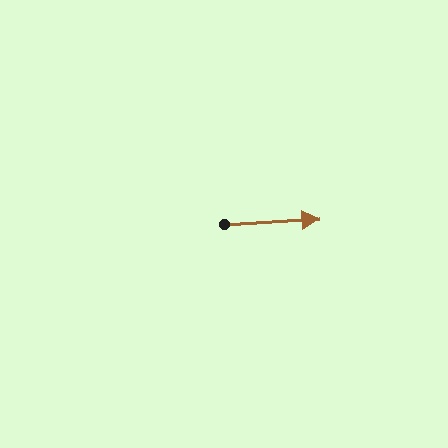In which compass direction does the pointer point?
East.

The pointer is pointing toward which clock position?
Roughly 3 o'clock.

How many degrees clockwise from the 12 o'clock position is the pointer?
Approximately 87 degrees.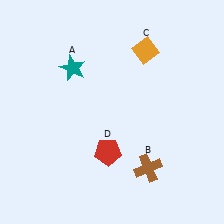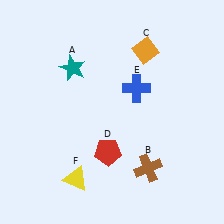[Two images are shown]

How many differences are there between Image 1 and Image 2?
There are 2 differences between the two images.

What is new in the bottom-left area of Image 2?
A yellow triangle (F) was added in the bottom-left area of Image 2.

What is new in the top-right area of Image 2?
A blue cross (E) was added in the top-right area of Image 2.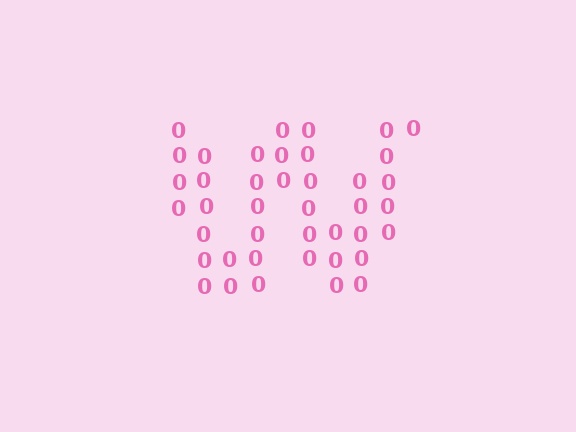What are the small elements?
The small elements are digit 0's.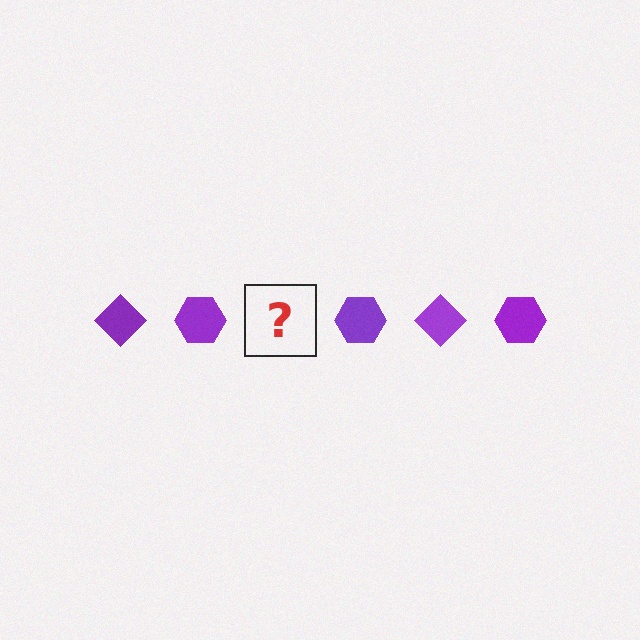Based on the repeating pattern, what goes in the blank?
The blank should be a purple diamond.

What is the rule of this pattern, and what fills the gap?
The rule is that the pattern cycles through diamond, hexagon shapes in purple. The gap should be filled with a purple diamond.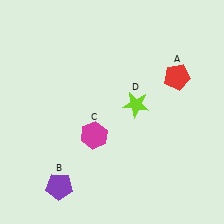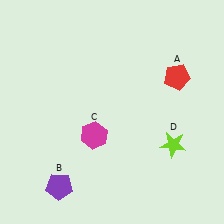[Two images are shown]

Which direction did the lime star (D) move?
The lime star (D) moved down.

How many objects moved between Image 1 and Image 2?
1 object moved between the two images.